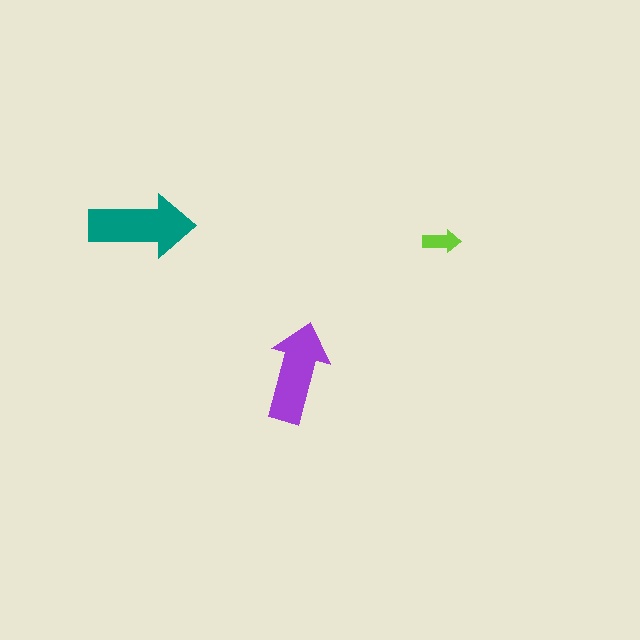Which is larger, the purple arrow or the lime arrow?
The purple one.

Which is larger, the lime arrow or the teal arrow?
The teal one.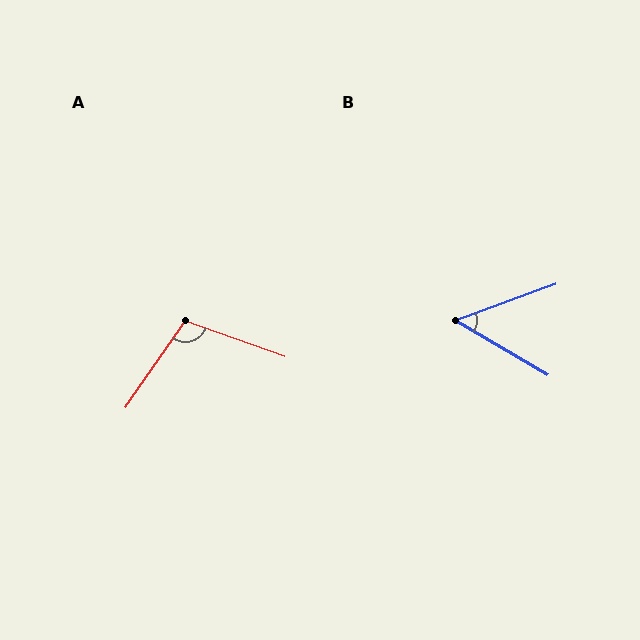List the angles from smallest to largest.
B (51°), A (105°).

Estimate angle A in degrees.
Approximately 105 degrees.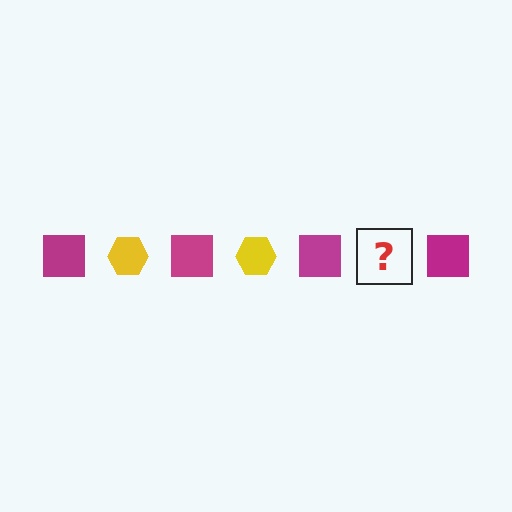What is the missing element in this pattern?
The missing element is a yellow hexagon.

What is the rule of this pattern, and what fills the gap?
The rule is that the pattern alternates between magenta square and yellow hexagon. The gap should be filled with a yellow hexagon.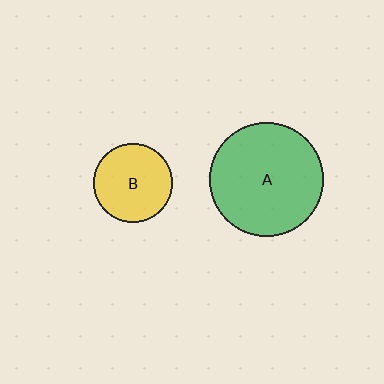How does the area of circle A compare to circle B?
Approximately 2.1 times.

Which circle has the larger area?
Circle A (green).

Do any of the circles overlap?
No, none of the circles overlap.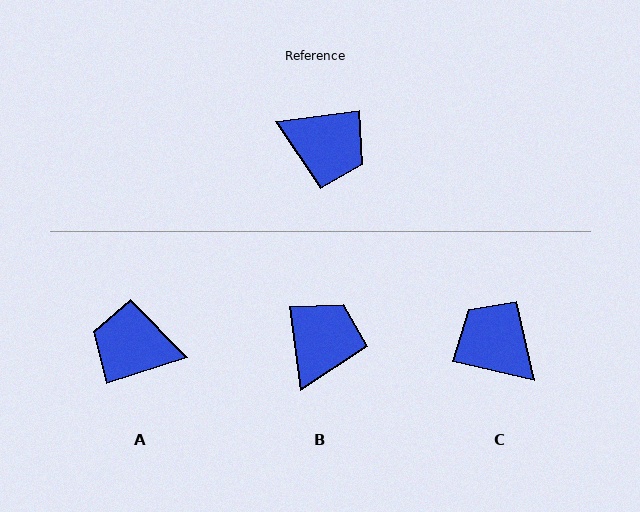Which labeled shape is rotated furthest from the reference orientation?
A, about 169 degrees away.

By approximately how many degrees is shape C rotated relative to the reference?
Approximately 159 degrees counter-clockwise.